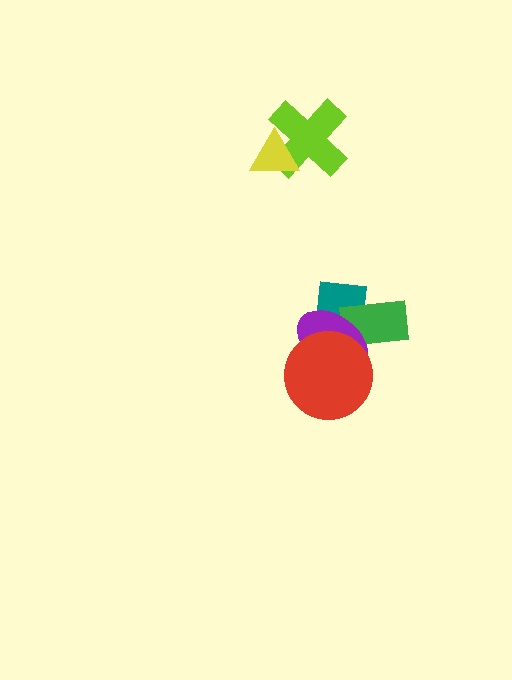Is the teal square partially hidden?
Yes, it is partially covered by another shape.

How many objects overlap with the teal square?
2 objects overlap with the teal square.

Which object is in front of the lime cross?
The yellow triangle is in front of the lime cross.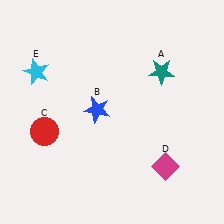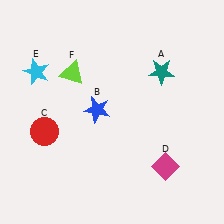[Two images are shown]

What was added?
A lime triangle (F) was added in Image 2.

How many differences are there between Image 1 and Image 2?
There is 1 difference between the two images.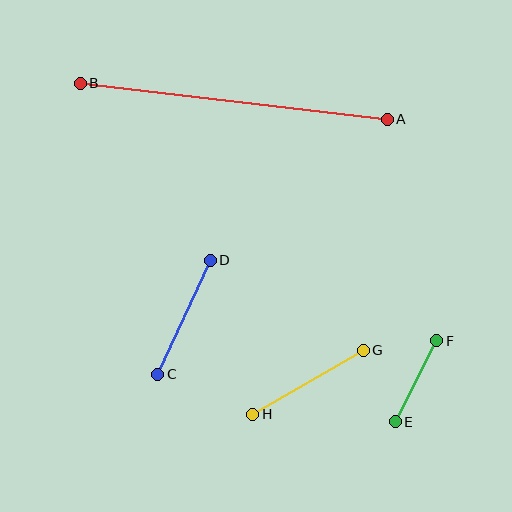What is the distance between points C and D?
The distance is approximately 125 pixels.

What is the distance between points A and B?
The distance is approximately 309 pixels.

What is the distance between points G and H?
The distance is approximately 128 pixels.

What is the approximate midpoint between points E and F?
The midpoint is at approximately (416, 381) pixels.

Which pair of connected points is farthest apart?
Points A and B are farthest apart.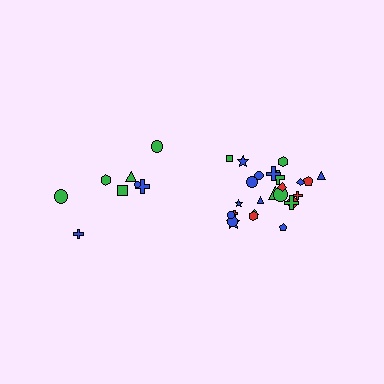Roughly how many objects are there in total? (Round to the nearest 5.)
Roughly 35 objects in total.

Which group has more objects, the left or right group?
The right group.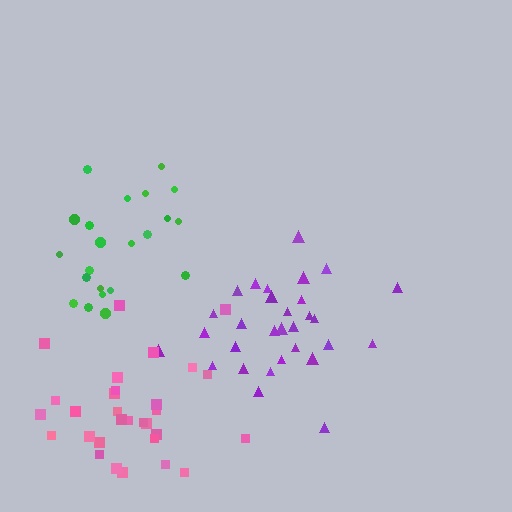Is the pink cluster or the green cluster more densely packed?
Green.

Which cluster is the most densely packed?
Green.